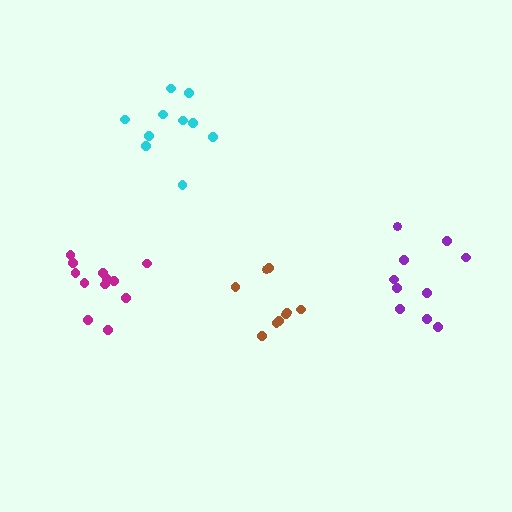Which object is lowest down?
The brown cluster is bottommost.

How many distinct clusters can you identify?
There are 4 distinct clusters.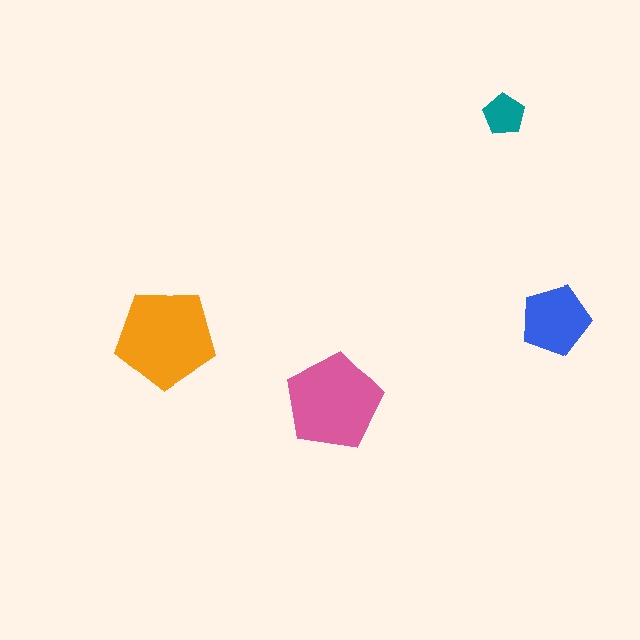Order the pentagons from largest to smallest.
the orange one, the pink one, the blue one, the teal one.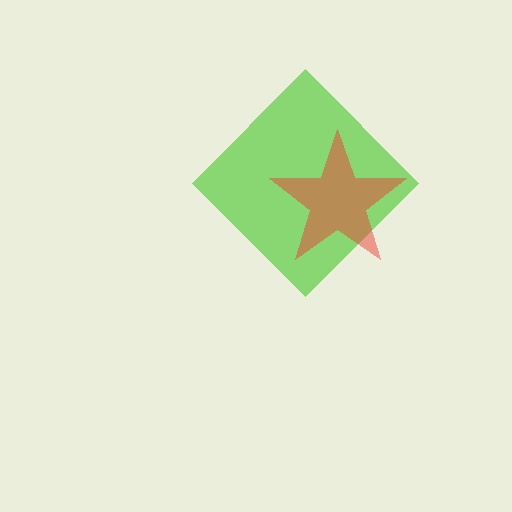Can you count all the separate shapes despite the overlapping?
Yes, there are 2 separate shapes.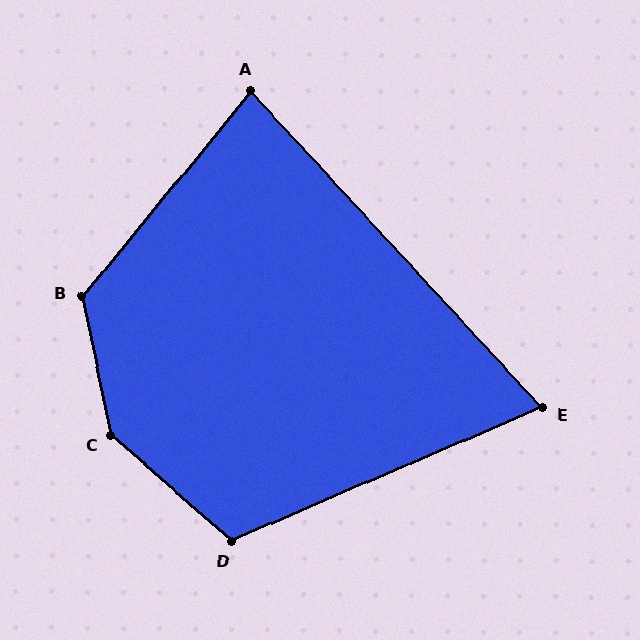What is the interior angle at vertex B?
Approximately 129 degrees (obtuse).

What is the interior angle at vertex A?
Approximately 82 degrees (acute).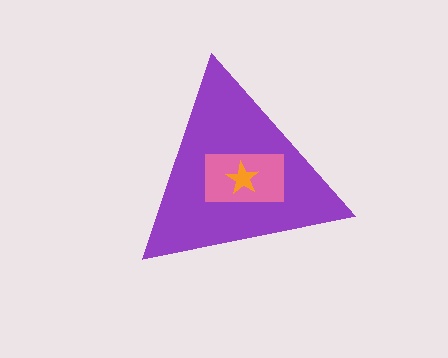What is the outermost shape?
The purple triangle.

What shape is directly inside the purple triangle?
The pink rectangle.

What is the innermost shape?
The orange star.